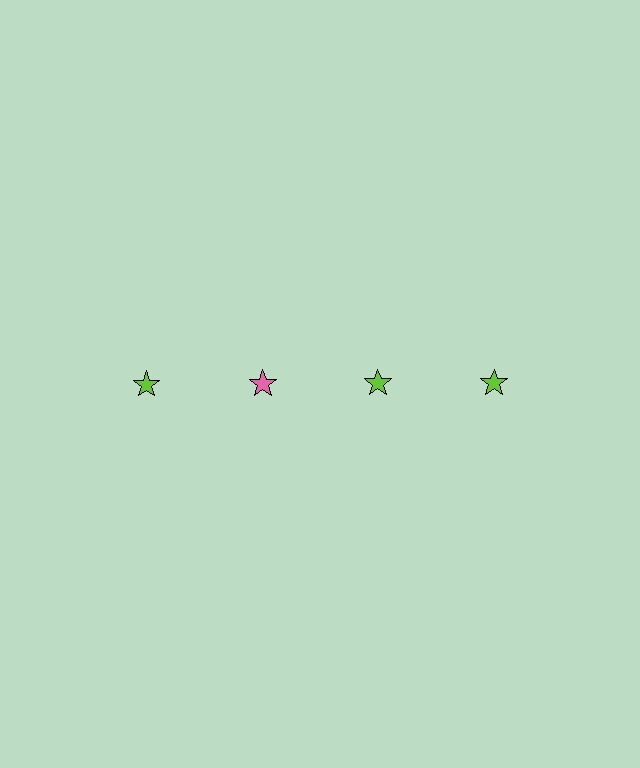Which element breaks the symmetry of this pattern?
The pink star in the top row, second from left column breaks the symmetry. All other shapes are lime stars.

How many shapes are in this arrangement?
There are 4 shapes arranged in a grid pattern.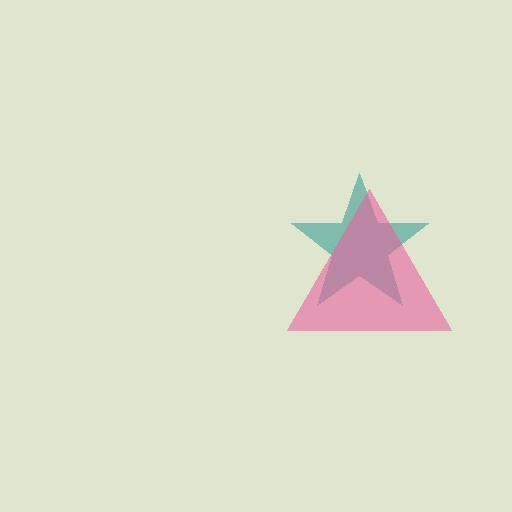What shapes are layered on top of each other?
The layered shapes are: a teal star, a pink triangle.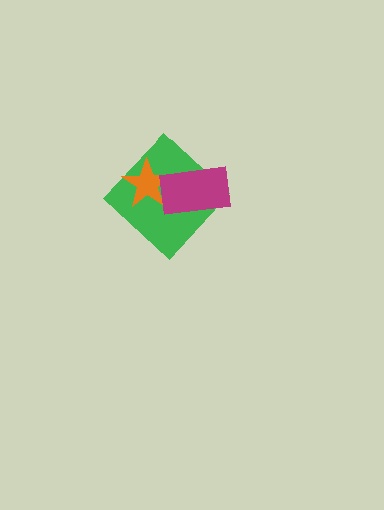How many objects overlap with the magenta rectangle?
2 objects overlap with the magenta rectangle.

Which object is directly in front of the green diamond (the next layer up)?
The orange star is directly in front of the green diamond.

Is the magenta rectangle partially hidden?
No, no other shape covers it.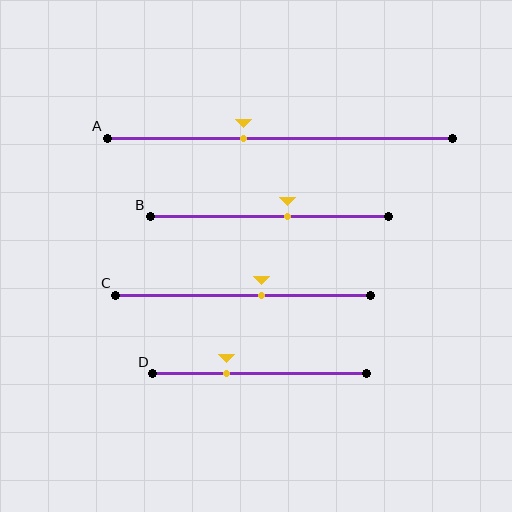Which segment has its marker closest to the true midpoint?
Segment C has its marker closest to the true midpoint.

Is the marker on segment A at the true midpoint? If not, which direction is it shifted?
No, the marker on segment A is shifted to the left by about 10% of the segment length.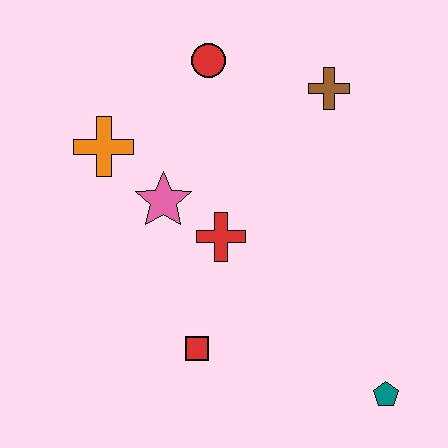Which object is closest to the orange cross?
The pink star is closest to the orange cross.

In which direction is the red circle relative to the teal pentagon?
The red circle is above the teal pentagon.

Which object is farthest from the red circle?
The teal pentagon is farthest from the red circle.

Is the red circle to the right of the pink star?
Yes